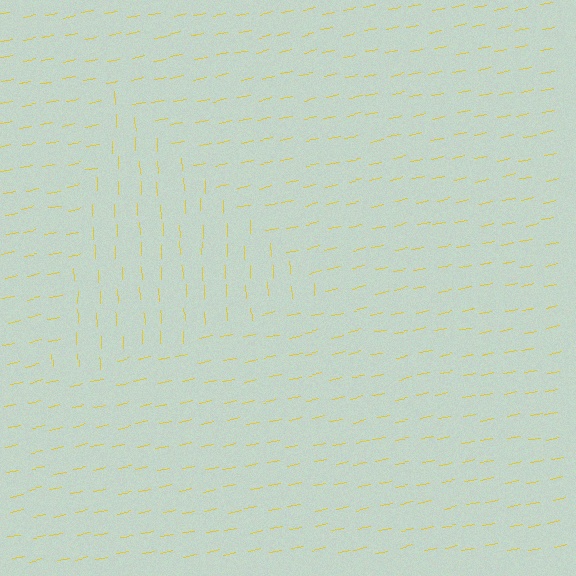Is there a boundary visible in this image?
Yes, there is a texture boundary formed by a change in line orientation.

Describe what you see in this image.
The image is filled with small yellow line segments. A triangle region in the image has lines oriented differently from the surrounding lines, creating a visible texture boundary.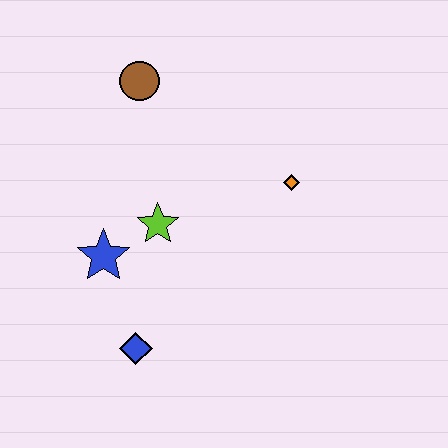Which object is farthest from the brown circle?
The blue diamond is farthest from the brown circle.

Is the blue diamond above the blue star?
No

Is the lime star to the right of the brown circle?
Yes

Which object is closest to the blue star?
The lime star is closest to the blue star.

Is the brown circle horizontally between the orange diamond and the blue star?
Yes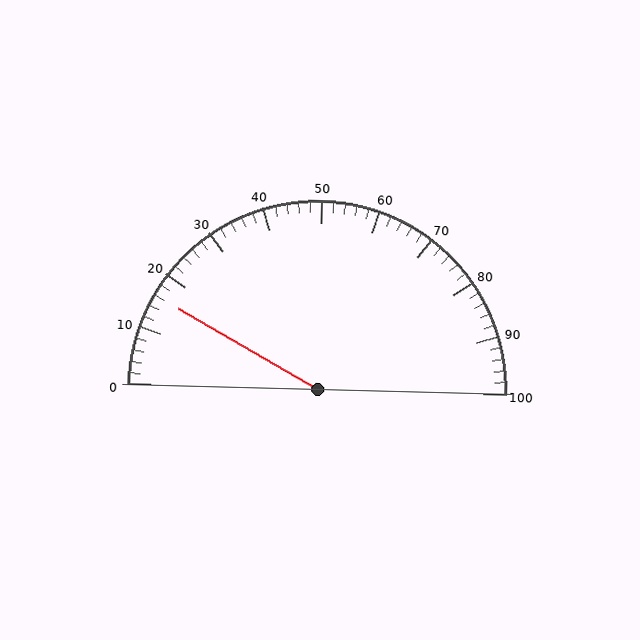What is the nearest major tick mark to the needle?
The nearest major tick mark is 20.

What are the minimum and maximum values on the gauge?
The gauge ranges from 0 to 100.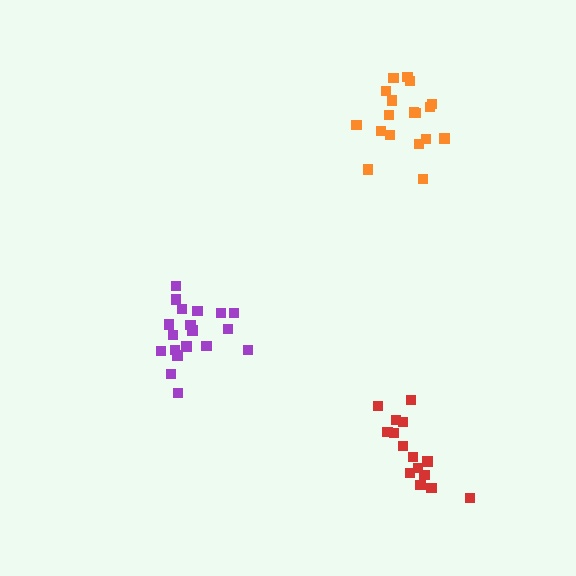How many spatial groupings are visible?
There are 3 spatial groupings.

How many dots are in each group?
Group 1: 15 dots, Group 2: 18 dots, Group 3: 19 dots (52 total).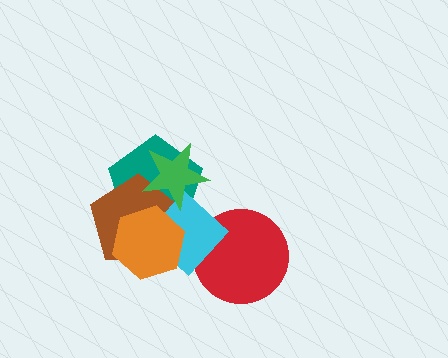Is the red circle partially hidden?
Yes, it is partially covered by another shape.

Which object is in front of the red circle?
The cyan diamond is in front of the red circle.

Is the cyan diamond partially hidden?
Yes, it is partially covered by another shape.